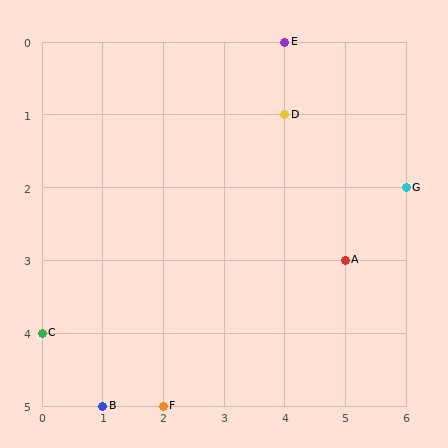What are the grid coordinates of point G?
Point G is at grid coordinates (6, 2).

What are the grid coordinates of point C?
Point C is at grid coordinates (0, 4).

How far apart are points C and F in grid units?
Points C and F are 2 columns and 1 row apart (about 2.2 grid units diagonally).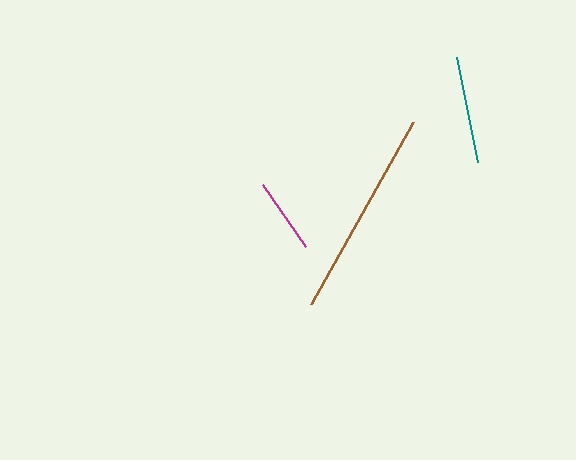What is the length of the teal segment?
The teal segment is approximately 107 pixels long.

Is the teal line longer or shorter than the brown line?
The brown line is longer than the teal line.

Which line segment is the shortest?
The magenta line is the shortest at approximately 75 pixels.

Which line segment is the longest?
The brown line is the longest at approximately 209 pixels.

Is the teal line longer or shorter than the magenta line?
The teal line is longer than the magenta line.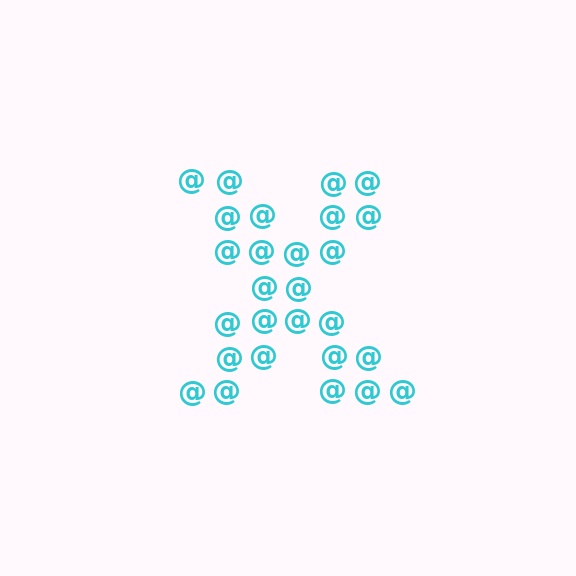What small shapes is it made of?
It is made of small at signs.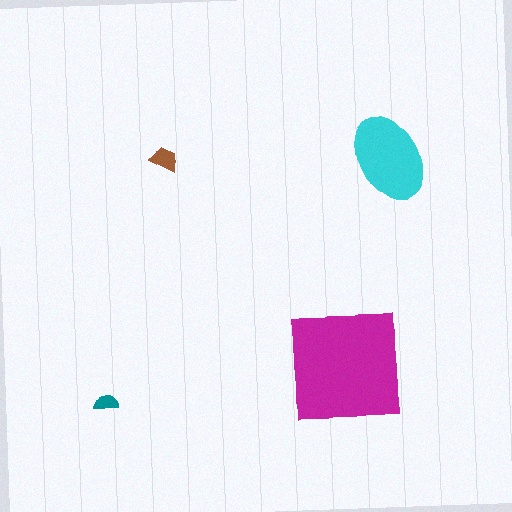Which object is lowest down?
The teal semicircle is bottommost.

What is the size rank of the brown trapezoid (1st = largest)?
3rd.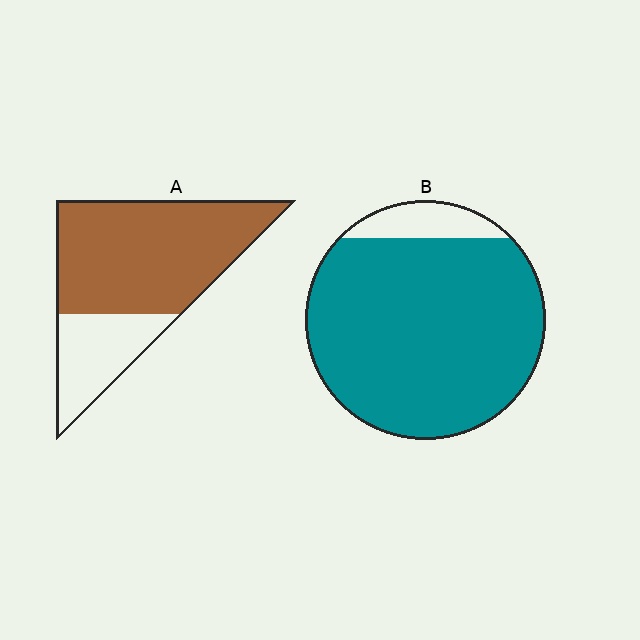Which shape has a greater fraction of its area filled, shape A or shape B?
Shape B.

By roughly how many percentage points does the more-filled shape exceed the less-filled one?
By roughly 20 percentage points (B over A).